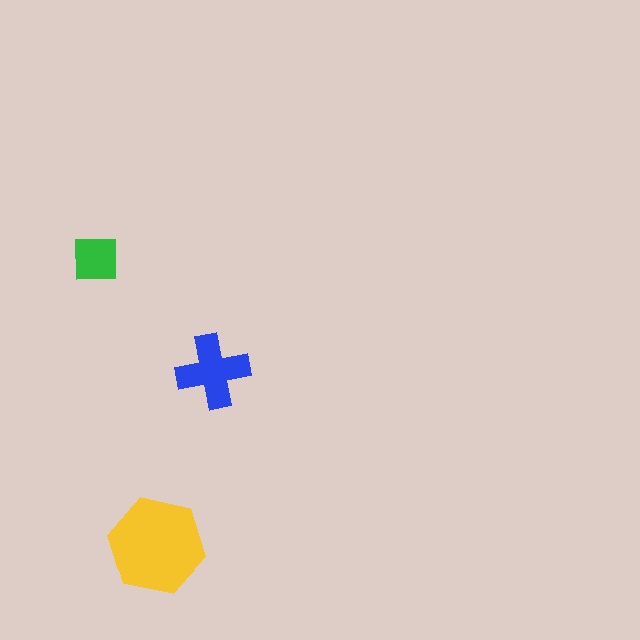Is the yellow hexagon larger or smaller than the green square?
Larger.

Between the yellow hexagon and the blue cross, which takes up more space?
The yellow hexagon.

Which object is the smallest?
The green square.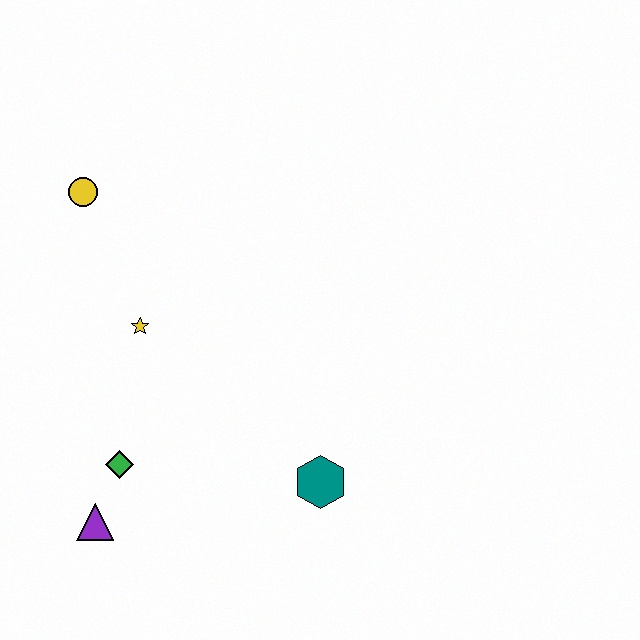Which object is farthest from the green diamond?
The yellow circle is farthest from the green diamond.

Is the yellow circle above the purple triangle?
Yes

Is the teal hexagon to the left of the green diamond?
No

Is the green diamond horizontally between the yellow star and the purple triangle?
Yes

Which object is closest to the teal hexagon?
The green diamond is closest to the teal hexagon.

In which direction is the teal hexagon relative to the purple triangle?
The teal hexagon is to the right of the purple triangle.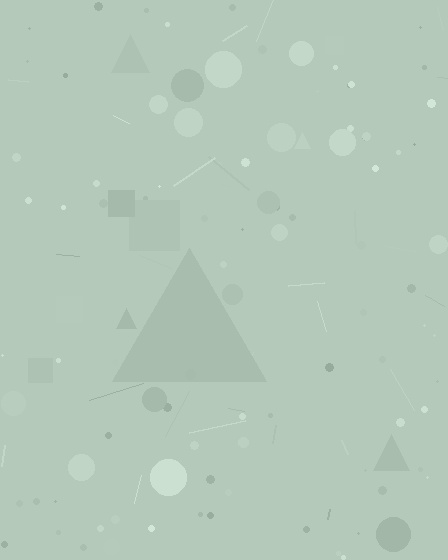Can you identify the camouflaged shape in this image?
The camouflaged shape is a triangle.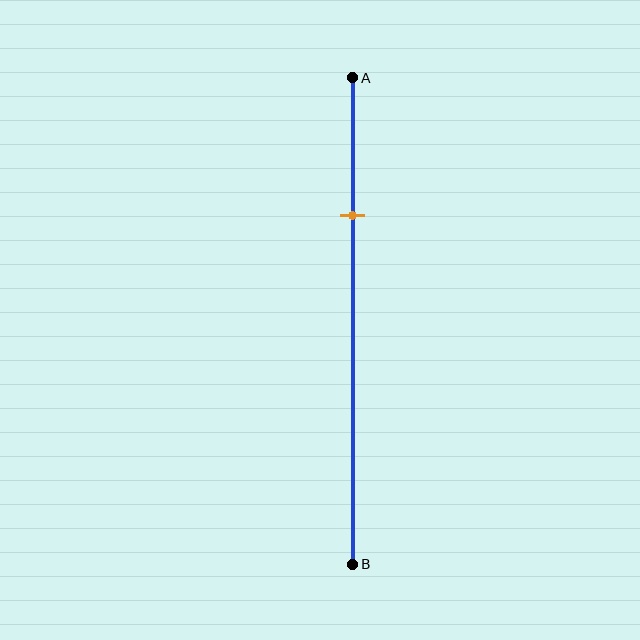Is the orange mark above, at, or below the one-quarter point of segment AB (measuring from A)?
The orange mark is below the one-quarter point of segment AB.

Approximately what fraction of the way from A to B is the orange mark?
The orange mark is approximately 30% of the way from A to B.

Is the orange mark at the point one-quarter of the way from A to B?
No, the mark is at about 30% from A, not at the 25% one-quarter point.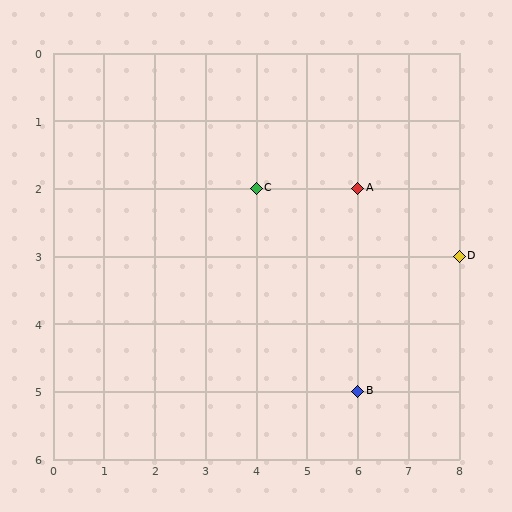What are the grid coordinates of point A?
Point A is at grid coordinates (6, 2).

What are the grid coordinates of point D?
Point D is at grid coordinates (8, 3).